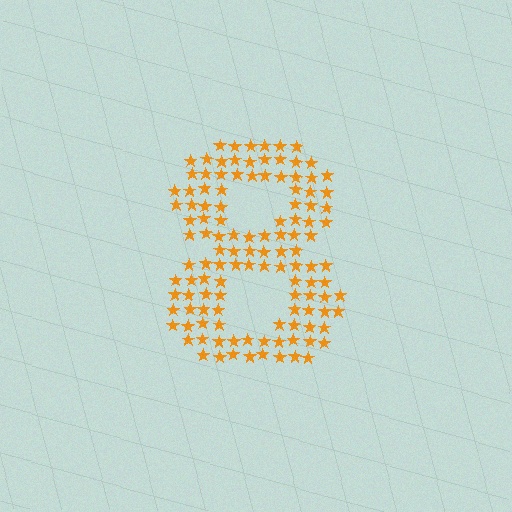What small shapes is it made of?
It is made of small stars.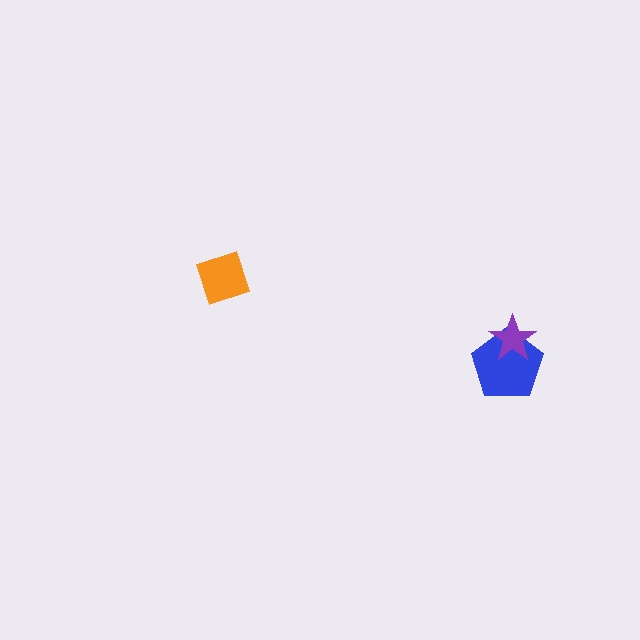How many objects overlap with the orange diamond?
0 objects overlap with the orange diamond.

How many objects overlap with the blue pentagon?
1 object overlaps with the blue pentagon.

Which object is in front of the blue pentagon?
The purple star is in front of the blue pentagon.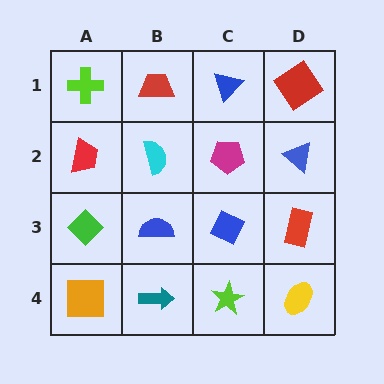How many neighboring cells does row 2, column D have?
3.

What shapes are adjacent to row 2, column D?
A red diamond (row 1, column D), a red rectangle (row 3, column D), a magenta pentagon (row 2, column C).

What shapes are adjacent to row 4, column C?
A blue diamond (row 3, column C), a teal arrow (row 4, column B), a yellow ellipse (row 4, column D).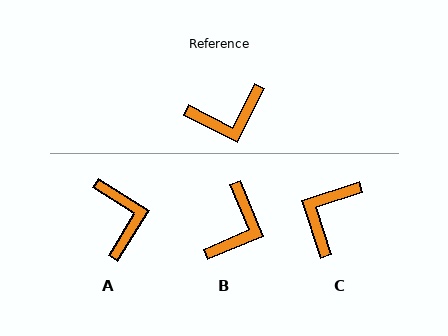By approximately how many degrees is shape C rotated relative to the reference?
Approximately 135 degrees clockwise.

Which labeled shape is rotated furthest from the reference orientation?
C, about 135 degrees away.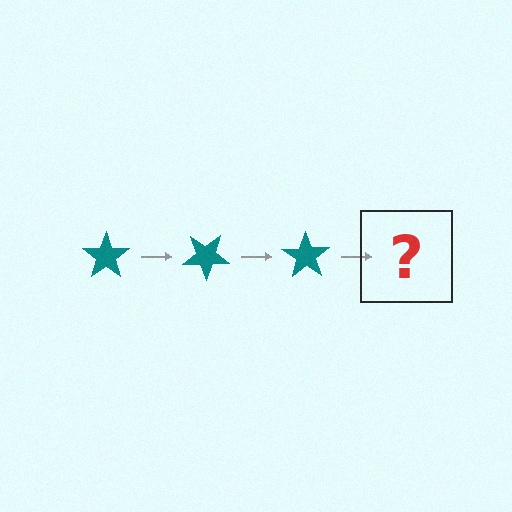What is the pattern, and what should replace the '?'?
The pattern is that the star rotates 35 degrees each step. The '?' should be a teal star rotated 105 degrees.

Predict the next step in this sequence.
The next step is a teal star rotated 105 degrees.